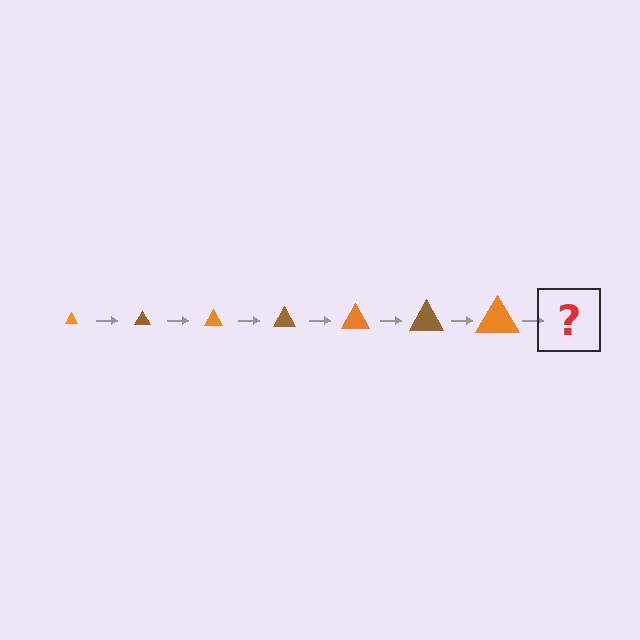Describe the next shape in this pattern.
It should be a brown triangle, larger than the previous one.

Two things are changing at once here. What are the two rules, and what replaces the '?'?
The two rules are that the triangle grows larger each step and the color cycles through orange and brown. The '?' should be a brown triangle, larger than the previous one.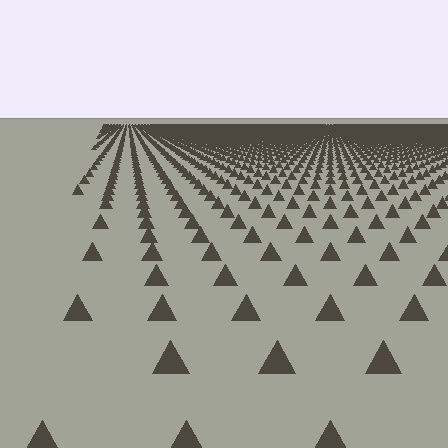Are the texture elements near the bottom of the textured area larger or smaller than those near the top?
Larger. Near the bottom, elements are closer to the viewer and appear at a bigger on-screen size.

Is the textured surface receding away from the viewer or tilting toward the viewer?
The surface is receding away from the viewer. Texture elements get smaller and denser toward the top.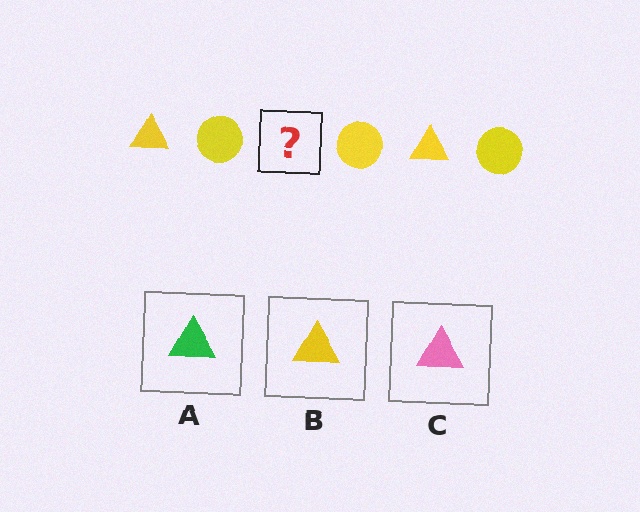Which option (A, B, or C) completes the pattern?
B.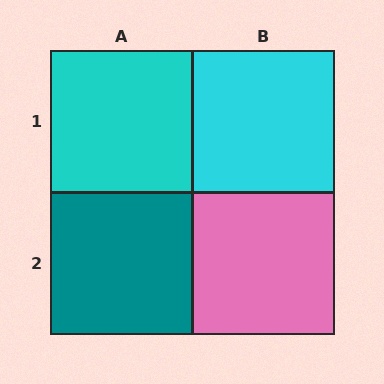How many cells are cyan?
2 cells are cyan.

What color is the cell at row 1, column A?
Cyan.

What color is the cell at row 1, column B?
Cyan.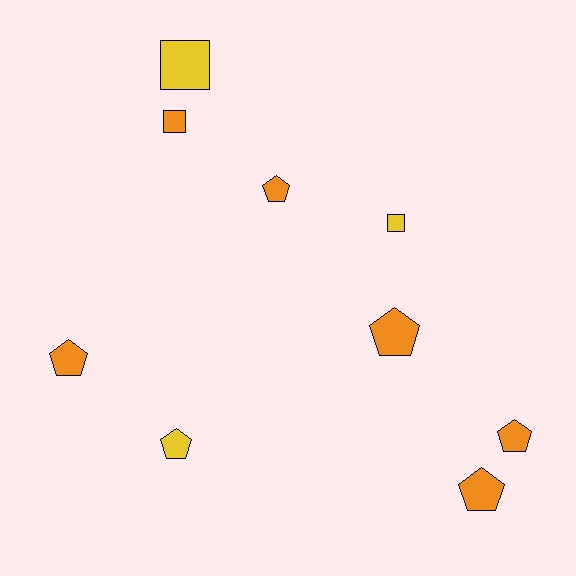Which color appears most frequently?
Orange, with 6 objects.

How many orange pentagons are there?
There are 5 orange pentagons.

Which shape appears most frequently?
Pentagon, with 6 objects.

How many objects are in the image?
There are 9 objects.